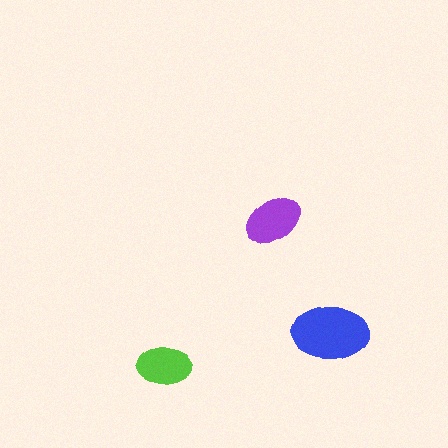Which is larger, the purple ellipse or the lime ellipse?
The purple one.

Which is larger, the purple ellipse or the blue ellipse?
The blue one.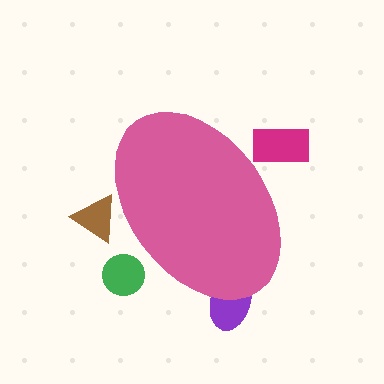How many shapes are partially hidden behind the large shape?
4 shapes are partially hidden.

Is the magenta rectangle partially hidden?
Yes, the magenta rectangle is partially hidden behind the pink ellipse.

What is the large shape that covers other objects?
A pink ellipse.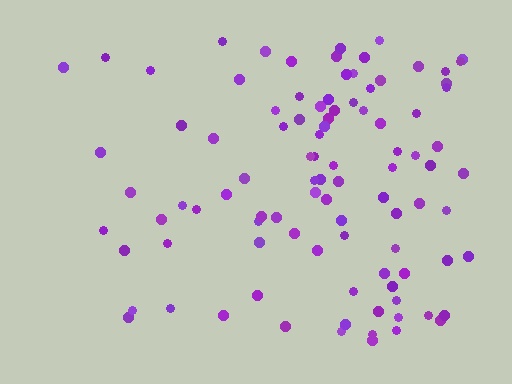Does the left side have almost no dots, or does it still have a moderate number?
Still a moderate number, just noticeably fewer than the right.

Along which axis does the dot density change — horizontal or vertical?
Horizontal.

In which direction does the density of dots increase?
From left to right, with the right side densest.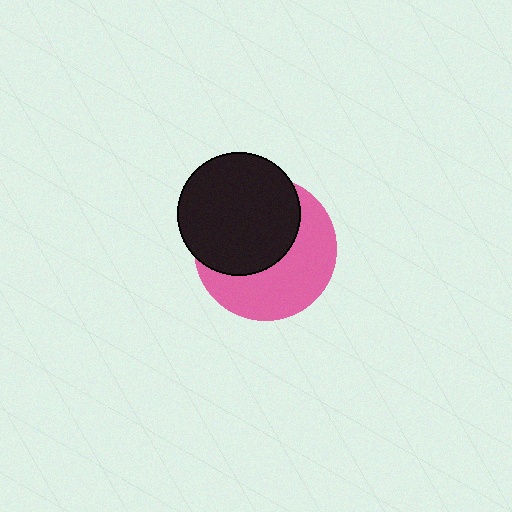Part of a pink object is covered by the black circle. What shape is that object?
It is a circle.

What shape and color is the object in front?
The object in front is a black circle.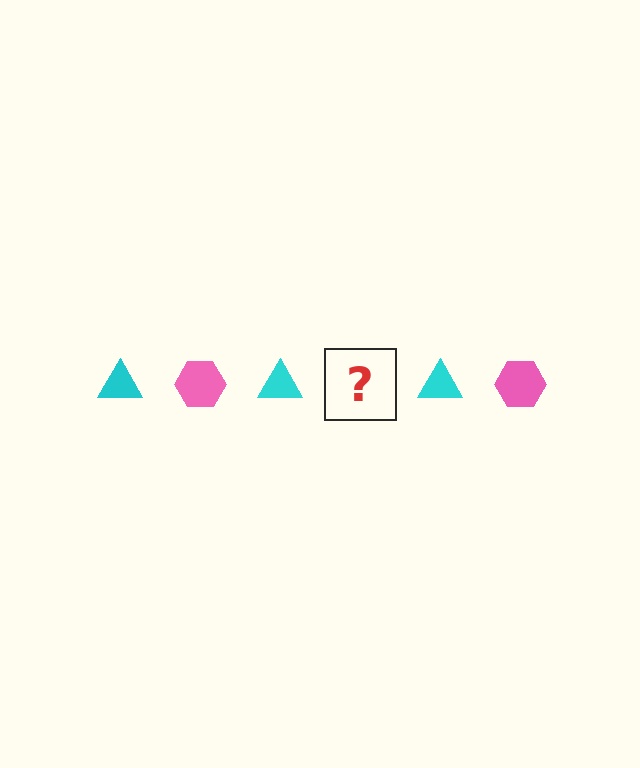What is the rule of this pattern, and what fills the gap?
The rule is that the pattern alternates between cyan triangle and pink hexagon. The gap should be filled with a pink hexagon.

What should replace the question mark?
The question mark should be replaced with a pink hexagon.